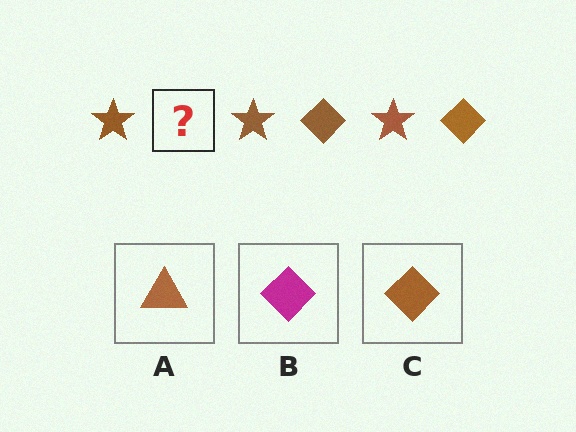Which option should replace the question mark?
Option C.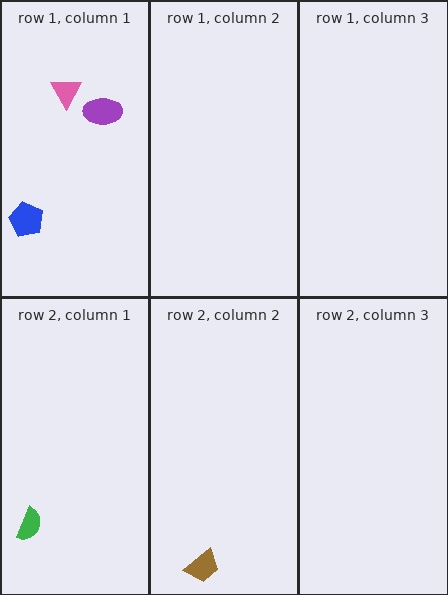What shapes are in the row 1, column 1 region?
The blue pentagon, the purple ellipse, the pink triangle.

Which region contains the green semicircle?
The row 2, column 1 region.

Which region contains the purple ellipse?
The row 1, column 1 region.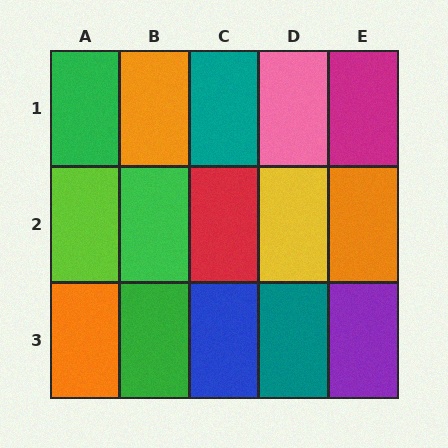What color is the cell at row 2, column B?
Green.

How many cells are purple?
1 cell is purple.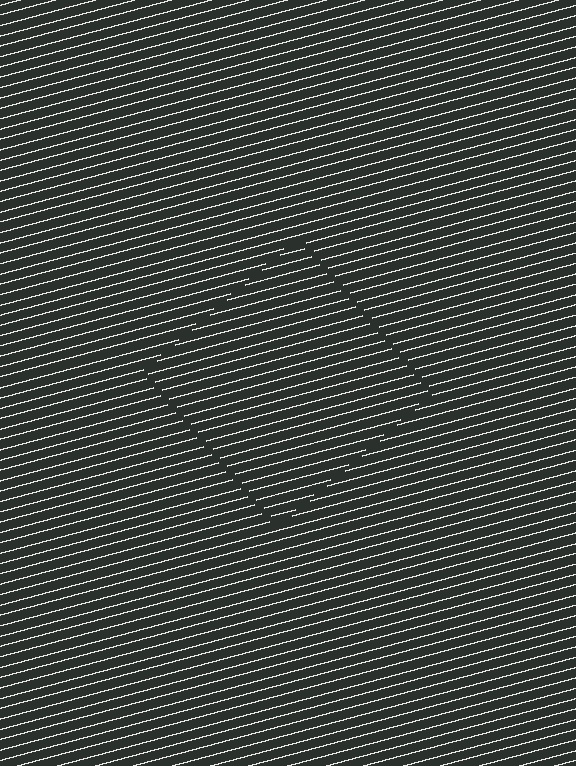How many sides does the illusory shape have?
4 sides — the line-ends trace a square.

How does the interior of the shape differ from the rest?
The interior of the shape contains the same grating, shifted by half a period — the contour is defined by the phase discontinuity where line-ends from the inner and outer gratings abut.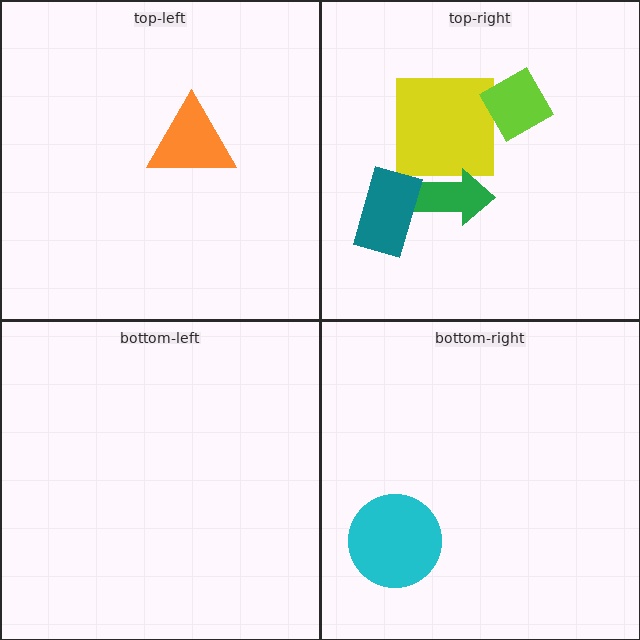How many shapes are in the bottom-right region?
1.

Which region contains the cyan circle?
The bottom-right region.